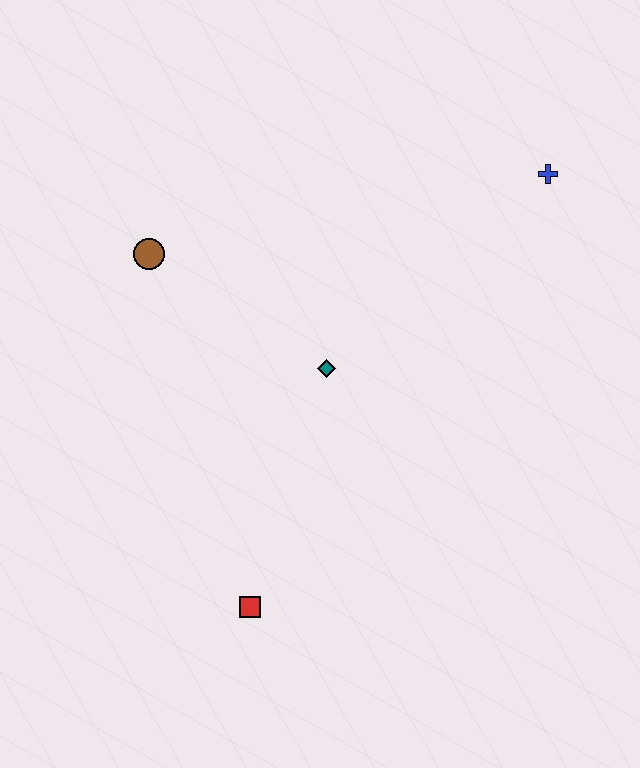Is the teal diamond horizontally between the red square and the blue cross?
Yes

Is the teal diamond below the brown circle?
Yes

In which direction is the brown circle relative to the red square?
The brown circle is above the red square.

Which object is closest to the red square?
The teal diamond is closest to the red square.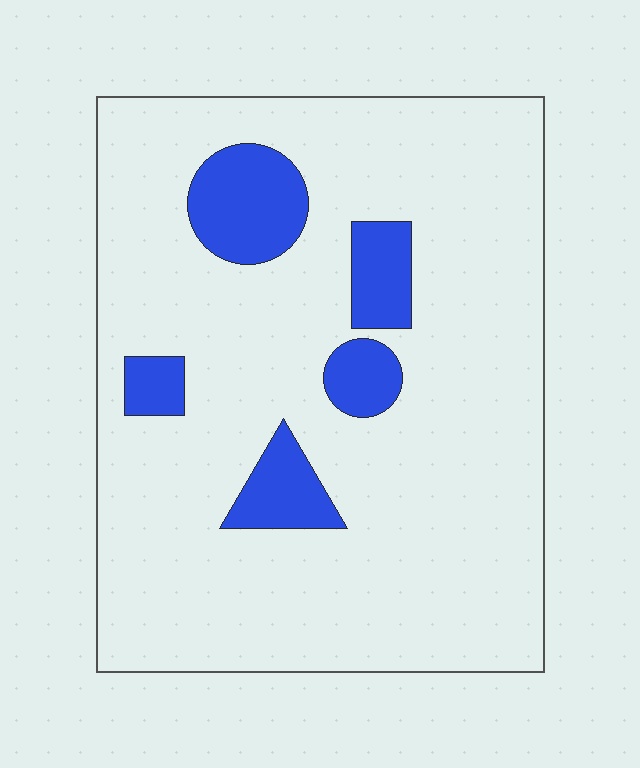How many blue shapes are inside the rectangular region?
5.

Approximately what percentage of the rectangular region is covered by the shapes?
Approximately 15%.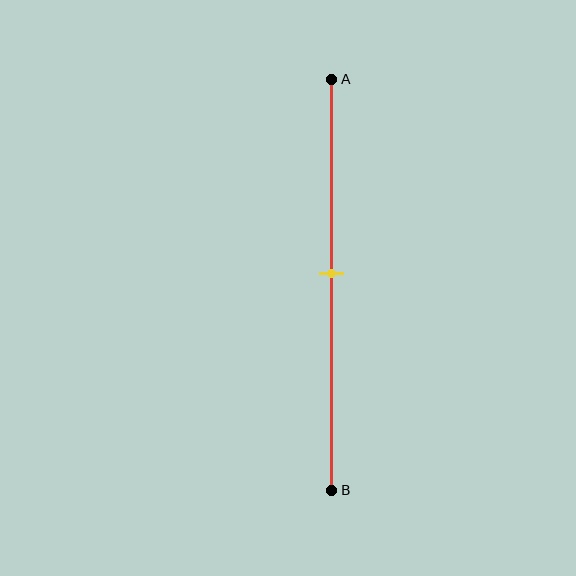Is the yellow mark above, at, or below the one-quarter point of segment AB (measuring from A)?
The yellow mark is below the one-quarter point of segment AB.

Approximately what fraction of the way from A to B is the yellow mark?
The yellow mark is approximately 45% of the way from A to B.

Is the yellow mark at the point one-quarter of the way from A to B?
No, the mark is at about 45% from A, not at the 25% one-quarter point.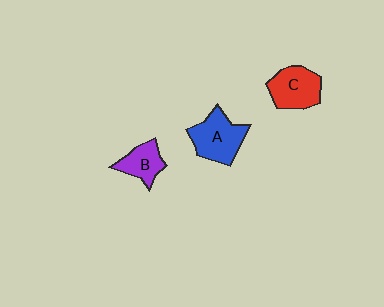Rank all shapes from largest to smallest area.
From largest to smallest: A (blue), C (red), B (purple).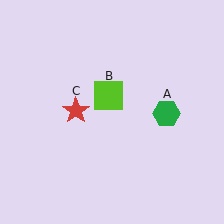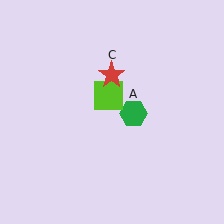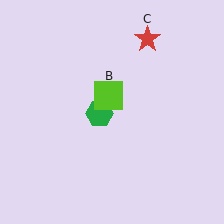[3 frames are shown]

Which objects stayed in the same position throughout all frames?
Lime square (object B) remained stationary.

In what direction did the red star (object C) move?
The red star (object C) moved up and to the right.